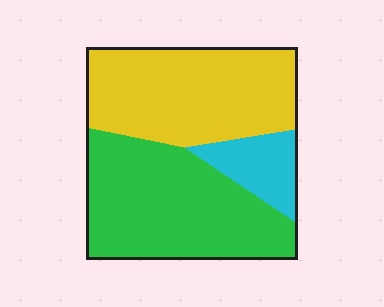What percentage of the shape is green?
Green covers roughly 45% of the shape.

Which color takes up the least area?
Cyan, at roughly 10%.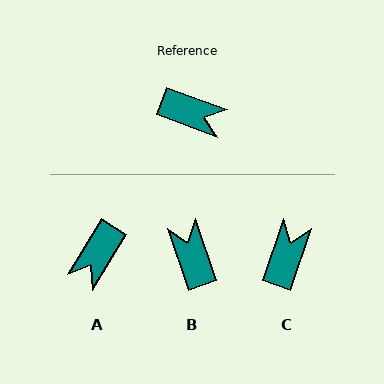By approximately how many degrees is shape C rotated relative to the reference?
Approximately 92 degrees counter-clockwise.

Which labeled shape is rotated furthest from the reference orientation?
B, about 129 degrees away.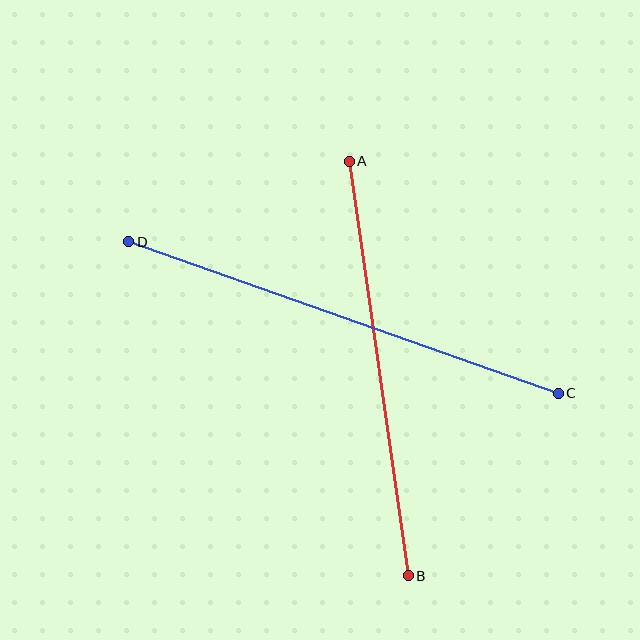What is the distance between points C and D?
The distance is approximately 456 pixels.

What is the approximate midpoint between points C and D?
The midpoint is at approximately (344, 318) pixels.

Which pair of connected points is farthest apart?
Points C and D are farthest apart.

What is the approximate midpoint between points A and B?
The midpoint is at approximately (379, 368) pixels.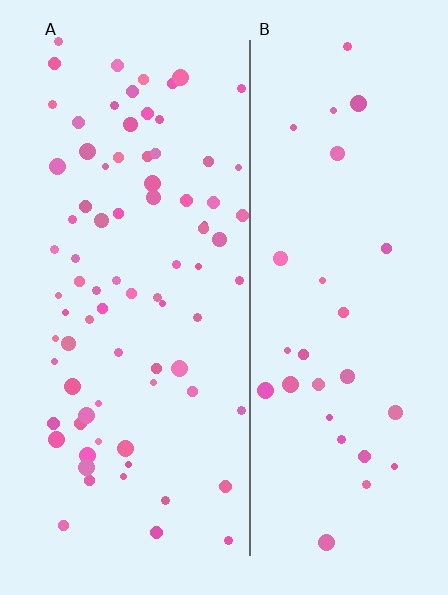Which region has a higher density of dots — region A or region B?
A (the left).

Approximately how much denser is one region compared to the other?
Approximately 2.7× — region A over region B.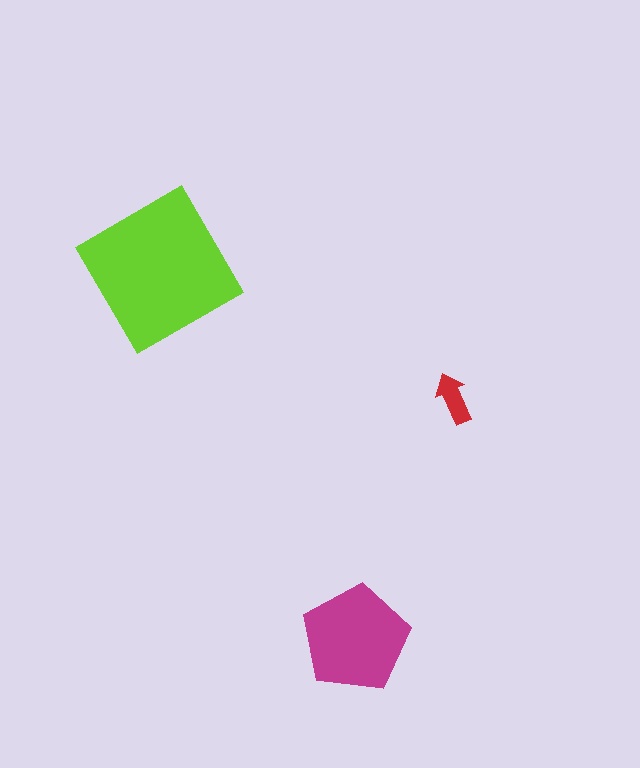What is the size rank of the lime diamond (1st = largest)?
1st.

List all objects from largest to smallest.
The lime diamond, the magenta pentagon, the red arrow.